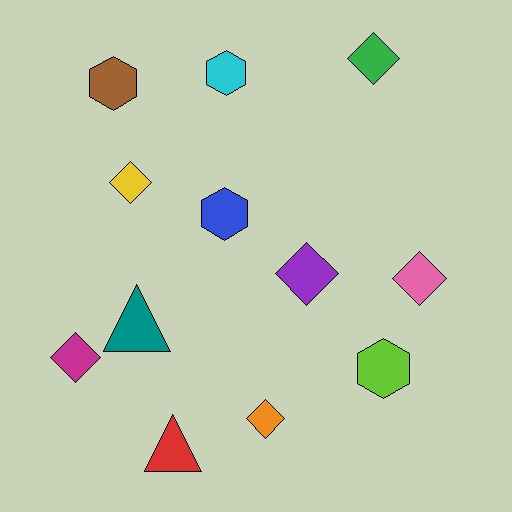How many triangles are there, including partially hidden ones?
There are 2 triangles.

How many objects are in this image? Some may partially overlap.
There are 12 objects.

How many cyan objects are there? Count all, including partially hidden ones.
There is 1 cyan object.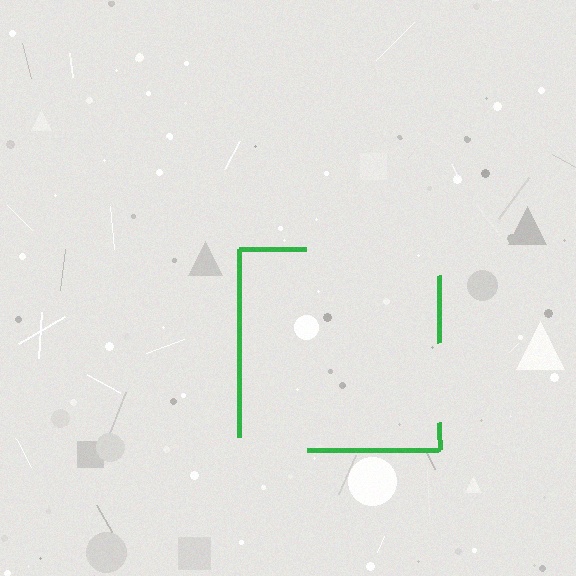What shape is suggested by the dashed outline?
The dashed outline suggests a square.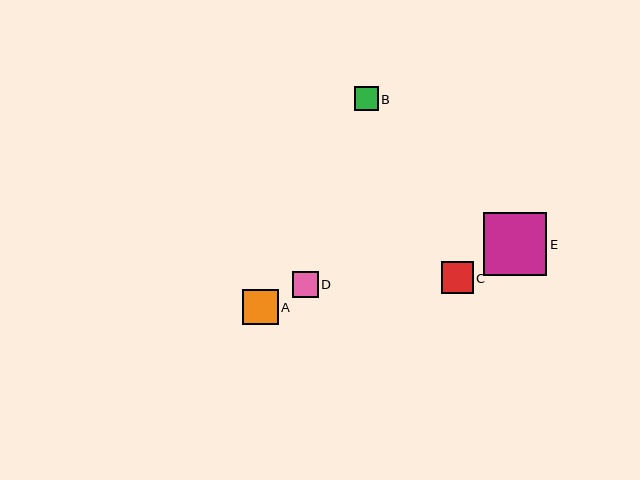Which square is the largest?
Square E is the largest with a size of approximately 63 pixels.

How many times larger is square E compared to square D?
Square E is approximately 2.4 times the size of square D.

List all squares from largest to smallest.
From largest to smallest: E, A, C, D, B.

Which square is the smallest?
Square B is the smallest with a size of approximately 24 pixels.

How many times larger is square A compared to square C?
Square A is approximately 1.1 times the size of square C.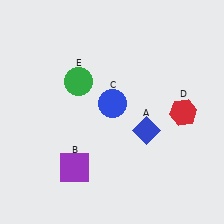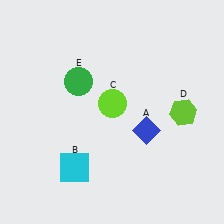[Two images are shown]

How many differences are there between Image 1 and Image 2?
There are 3 differences between the two images.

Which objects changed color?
B changed from purple to cyan. C changed from blue to lime. D changed from red to lime.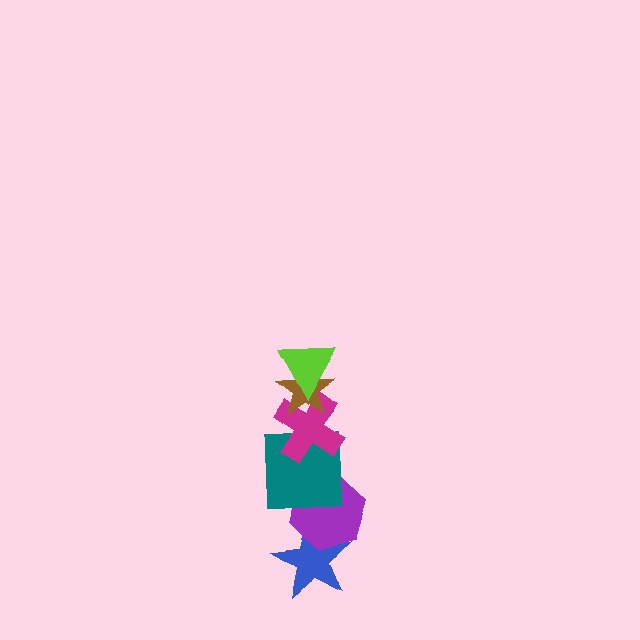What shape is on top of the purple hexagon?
The teal square is on top of the purple hexagon.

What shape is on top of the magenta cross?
The brown star is on top of the magenta cross.